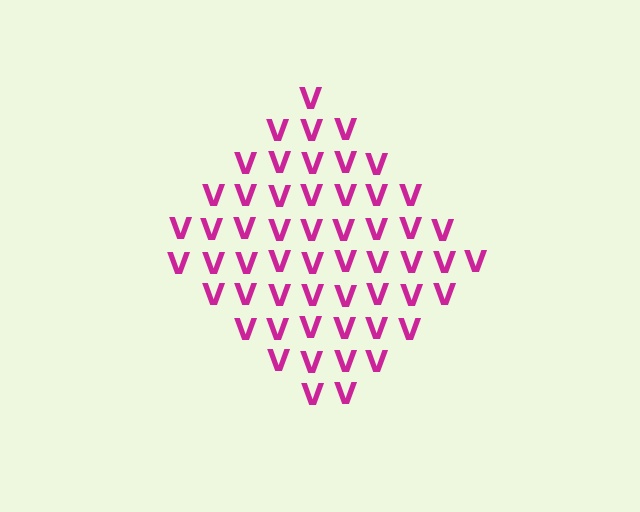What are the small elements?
The small elements are letter V's.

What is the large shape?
The large shape is a diamond.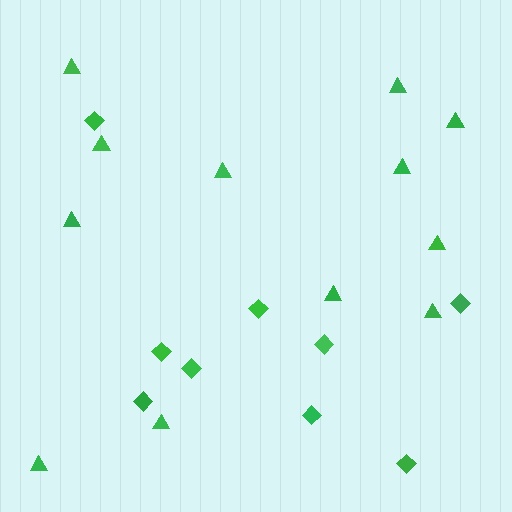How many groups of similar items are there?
There are 2 groups: one group of diamonds (9) and one group of triangles (12).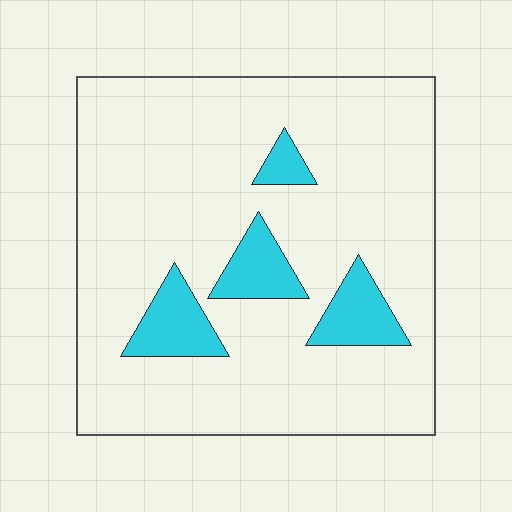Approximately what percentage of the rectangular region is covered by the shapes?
Approximately 15%.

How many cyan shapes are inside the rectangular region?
4.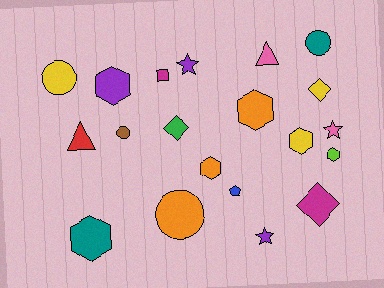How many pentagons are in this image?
There is 1 pentagon.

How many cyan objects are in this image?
There are no cyan objects.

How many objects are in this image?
There are 20 objects.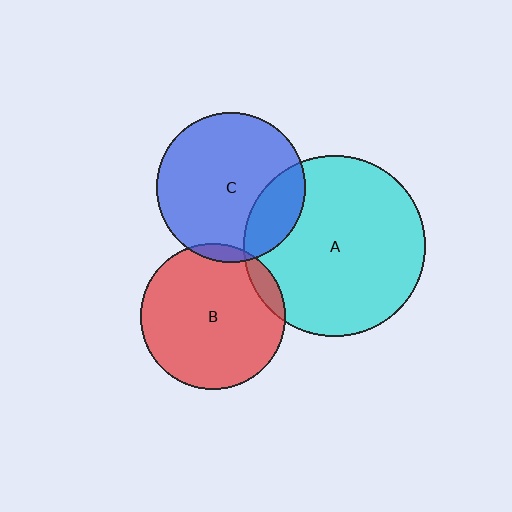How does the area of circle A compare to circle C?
Approximately 1.5 times.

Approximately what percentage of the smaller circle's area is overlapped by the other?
Approximately 5%.